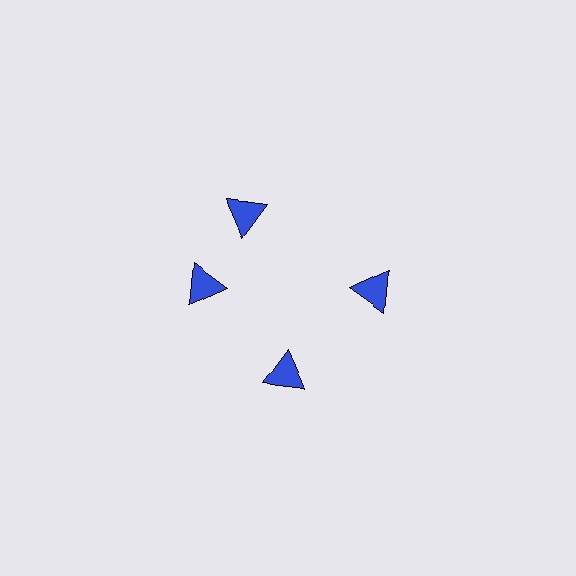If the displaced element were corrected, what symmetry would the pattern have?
It would have 4-fold rotational symmetry — the pattern would map onto itself every 90 degrees.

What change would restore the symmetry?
The symmetry would be restored by rotating it back into even spacing with its neighbors so that all 4 triangles sit at equal angles and equal distance from the center.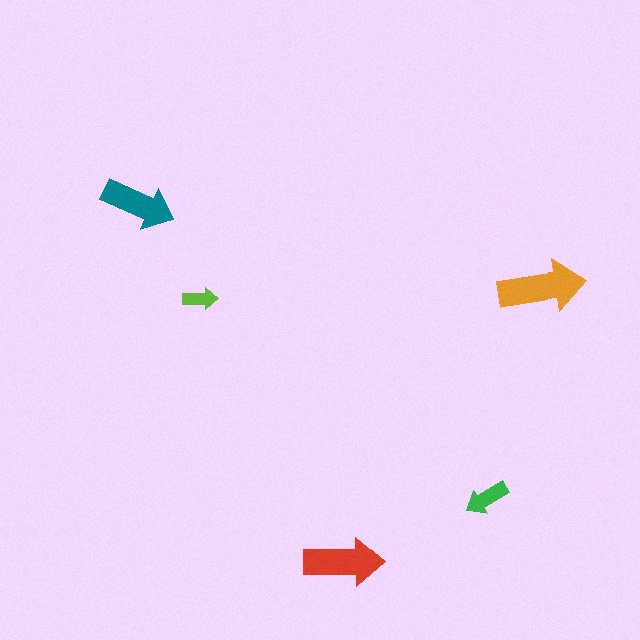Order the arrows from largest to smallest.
the orange one, the red one, the teal one, the green one, the lime one.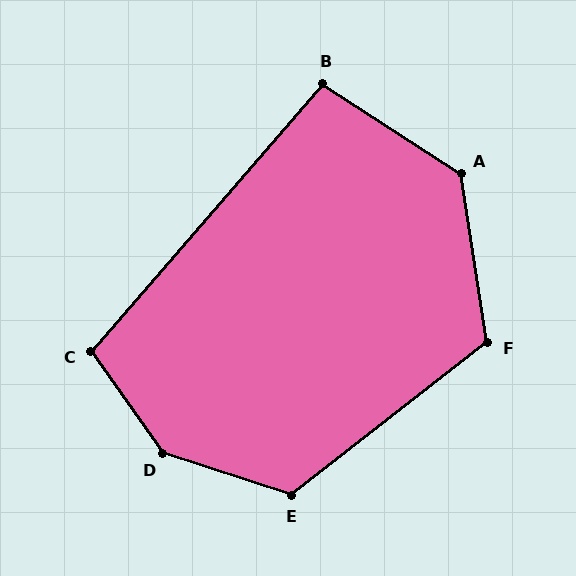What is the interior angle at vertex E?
Approximately 124 degrees (obtuse).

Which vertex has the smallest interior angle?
B, at approximately 98 degrees.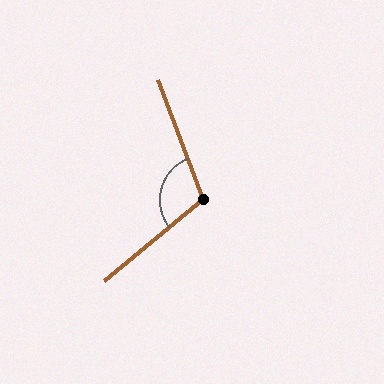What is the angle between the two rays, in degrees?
Approximately 108 degrees.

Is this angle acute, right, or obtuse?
It is obtuse.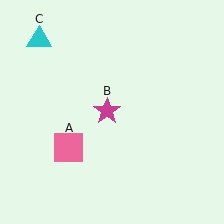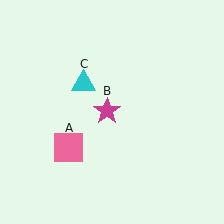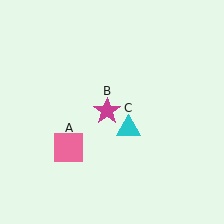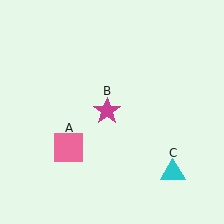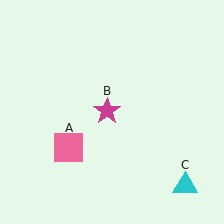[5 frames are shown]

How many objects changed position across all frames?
1 object changed position: cyan triangle (object C).